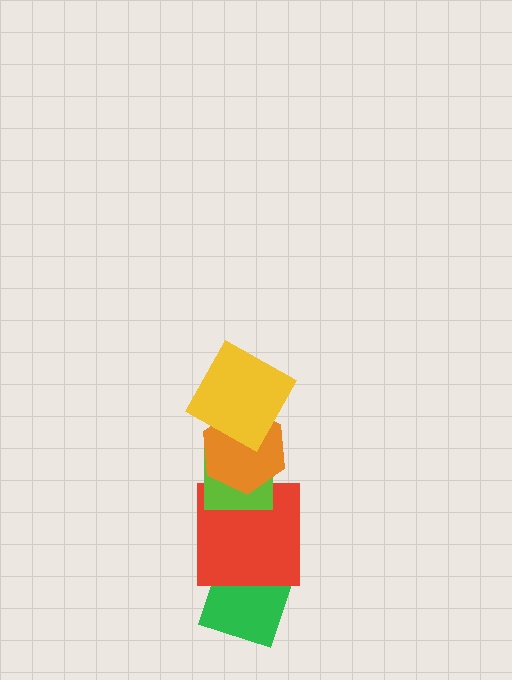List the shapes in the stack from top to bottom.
From top to bottom: the yellow square, the orange hexagon, the lime square, the red square, the green diamond.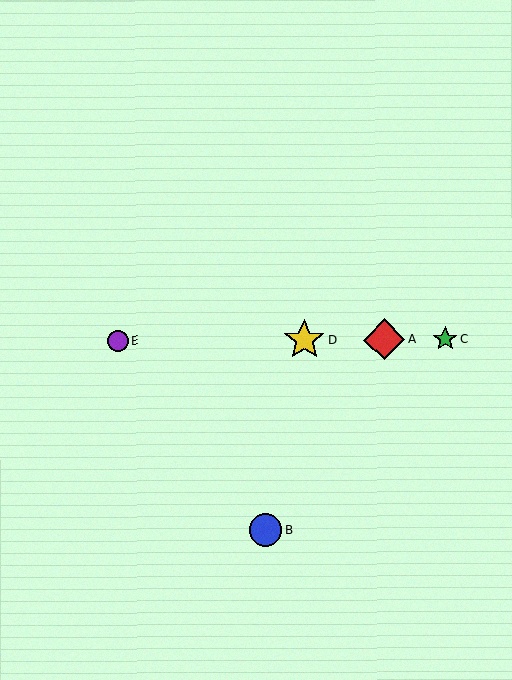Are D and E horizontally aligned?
Yes, both are at y≈340.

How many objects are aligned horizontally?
4 objects (A, C, D, E) are aligned horizontally.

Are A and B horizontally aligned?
No, A is at y≈340 and B is at y≈530.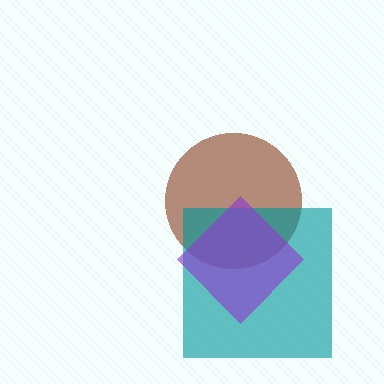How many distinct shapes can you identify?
There are 3 distinct shapes: a brown circle, a teal square, a purple diamond.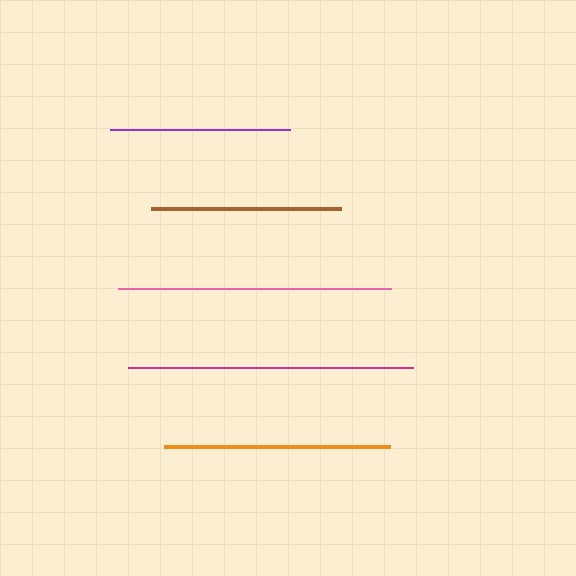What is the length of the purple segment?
The purple segment is approximately 180 pixels long.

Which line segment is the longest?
The magenta line is the longest at approximately 285 pixels.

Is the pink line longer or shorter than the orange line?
The pink line is longer than the orange line.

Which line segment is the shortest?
The purple line is the shortest at approximately 180 pixels.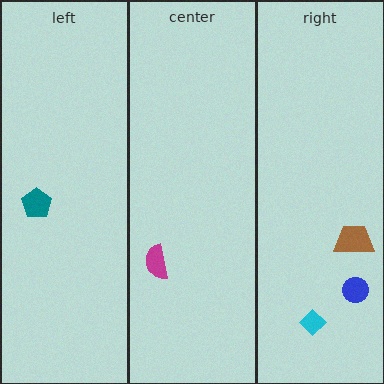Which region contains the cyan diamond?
The right region.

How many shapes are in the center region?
1.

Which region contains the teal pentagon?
The left region.